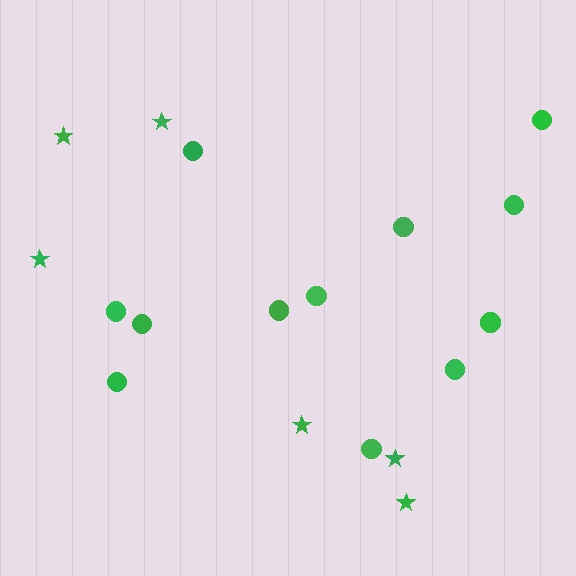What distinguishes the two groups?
There are 2 groups: one group of circles (12) and one group of stars (6).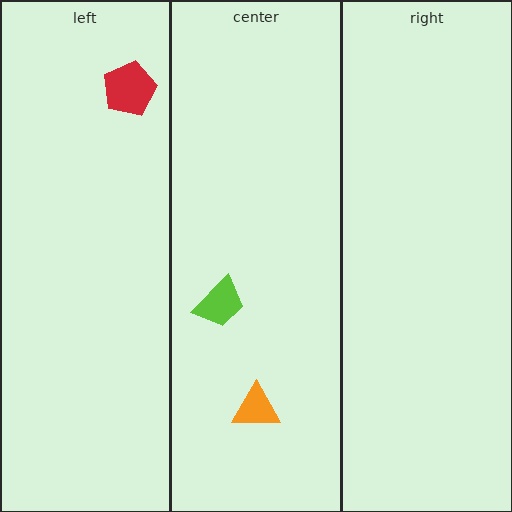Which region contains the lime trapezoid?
The center region.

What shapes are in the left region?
The red pentagon.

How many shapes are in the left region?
1.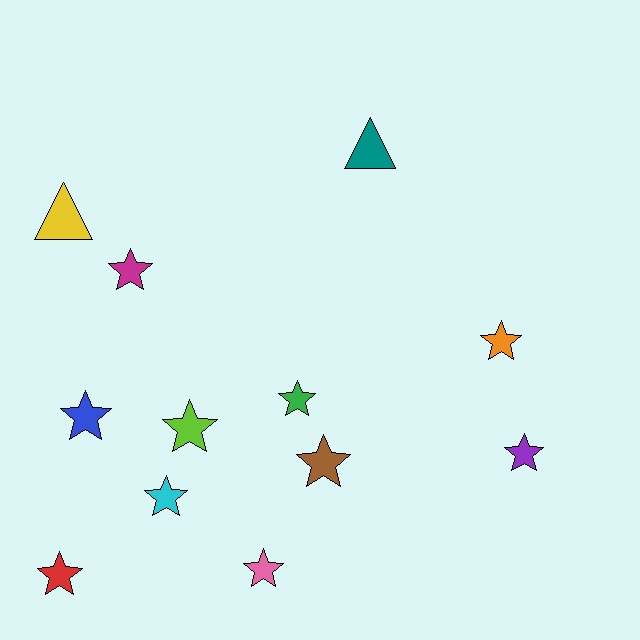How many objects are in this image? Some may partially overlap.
There are 12 objects.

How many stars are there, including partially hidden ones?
There are 10 stars.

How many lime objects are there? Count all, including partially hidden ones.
There is 1 lime object.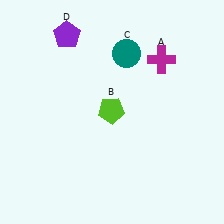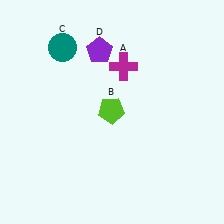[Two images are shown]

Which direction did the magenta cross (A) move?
The magenta cross (A) moved left.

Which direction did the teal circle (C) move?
The teal circle (C) moved left.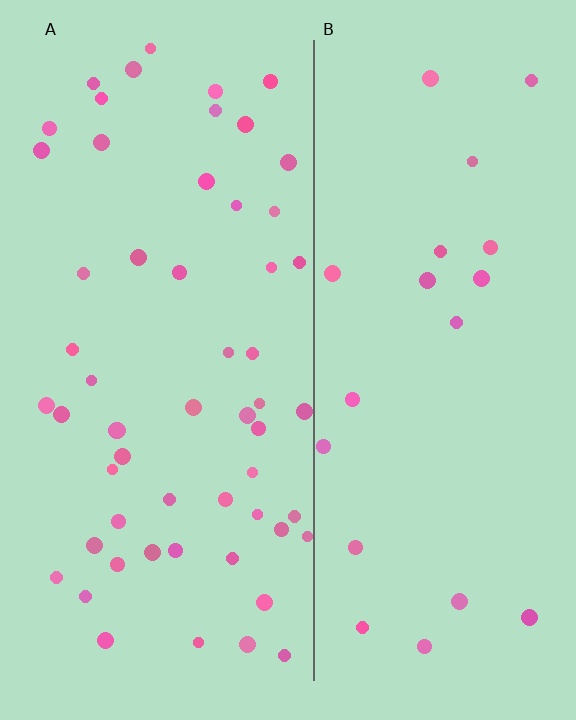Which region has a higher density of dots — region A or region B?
A (the left).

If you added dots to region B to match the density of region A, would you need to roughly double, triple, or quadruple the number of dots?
Approximately triple.